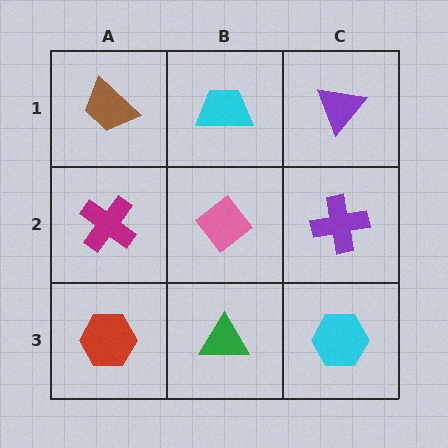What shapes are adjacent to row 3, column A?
A magenta cross (row 2, column A), a green triangle (row 3, column B).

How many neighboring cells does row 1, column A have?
2.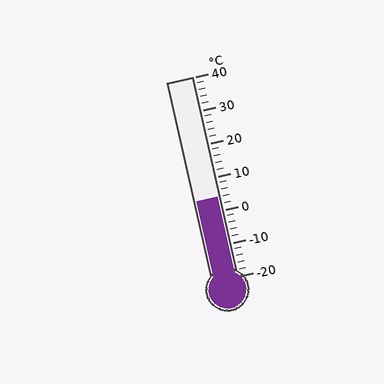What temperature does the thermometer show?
The thermometer shows approximately 4°C.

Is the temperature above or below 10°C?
The temperature is below 10°C.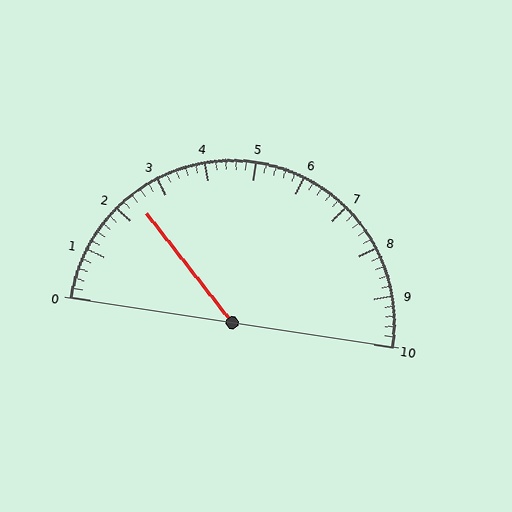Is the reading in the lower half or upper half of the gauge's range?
The reading is in the lower half of the range (0 to 10).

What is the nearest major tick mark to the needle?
The nearest major tick mark is 2.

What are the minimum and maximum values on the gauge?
The gauge ranges from 0 to 10.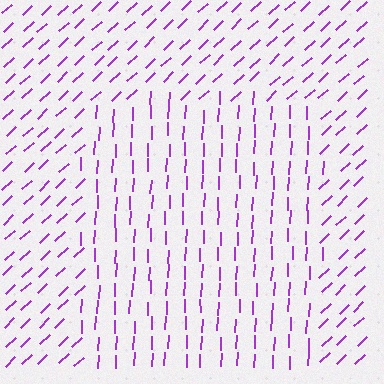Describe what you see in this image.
The image is filled with small purple line segments. A rectangle region in the image has lines oriented differently from the surrounding lines, creating a visible texture boundary.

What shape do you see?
I see a rectangle.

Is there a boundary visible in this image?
Yes, there is a texture boundary formed by a change in line orientation.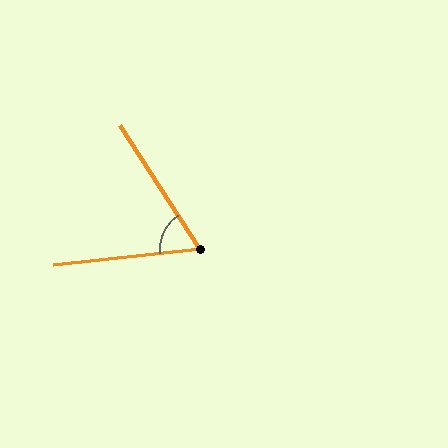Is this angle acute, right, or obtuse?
It is acute.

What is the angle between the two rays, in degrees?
Approximately 63 degrees.